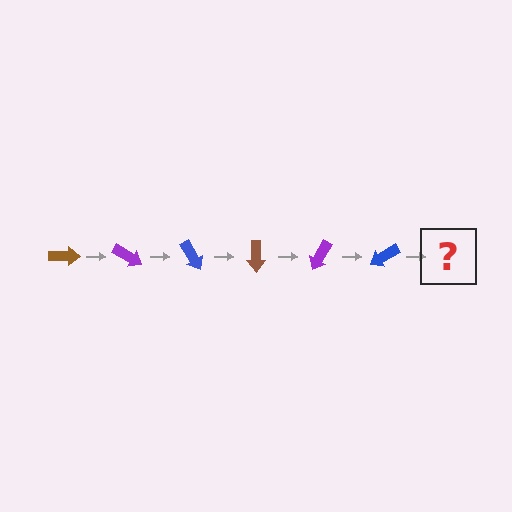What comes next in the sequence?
The next element should be a brown arrow, rotated 180 degrees from the start.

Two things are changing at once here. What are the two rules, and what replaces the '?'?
The two rules are that it rotates 30 degrees each step and the color cycles through brown, purple, and blue. The '?' should be a brown arrow, rotated 180 degrees from the start.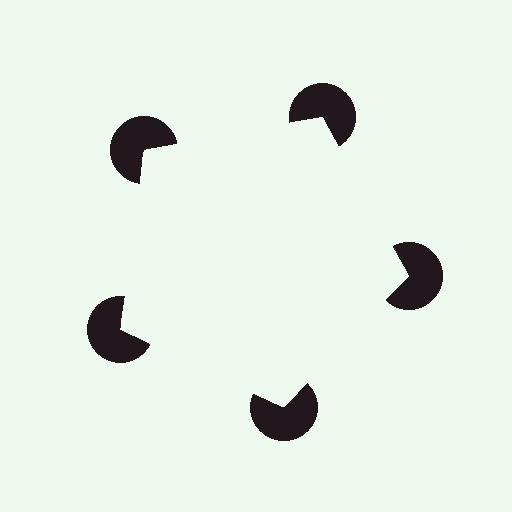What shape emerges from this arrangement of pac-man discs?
An illusory pentagon — its edges are inferred from the aligned wedge cuts in the pac-man discs, not physically drawn.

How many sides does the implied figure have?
5 sides.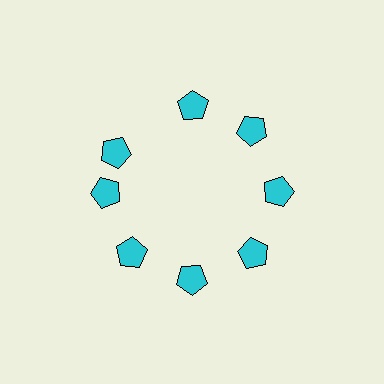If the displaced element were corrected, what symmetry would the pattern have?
It would have 8-fold rotational symmetry — the pattern would map onto itself every 45 degrees.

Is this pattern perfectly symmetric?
No. The 8 cyan pentagons are arranged in a ring, but one element near the 10 o'clock position is rotated out of alignment along the ring, breaking the 8-fold rotational symmetry.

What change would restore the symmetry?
The symmetry would be restored by rotating it back into even spacing with its neighbors so that all 8 pentagons sit at equal angles and equal distance from the center.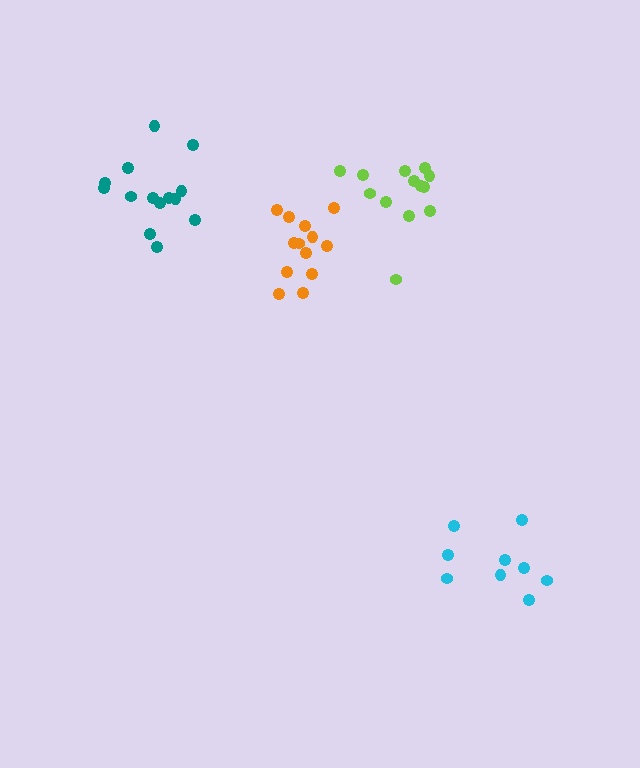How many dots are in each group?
Group 1: 13 dots, Group 2: 13 dots, Group 3: 9 dots, Group 4: 14 dots (49 total).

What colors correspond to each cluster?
The clusters are colored: orange, lime, cyan, teal.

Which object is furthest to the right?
The cyan cluster is rightmost.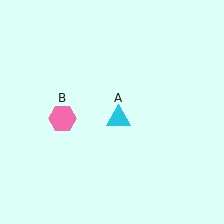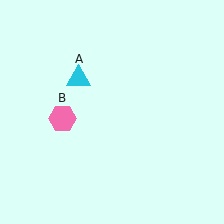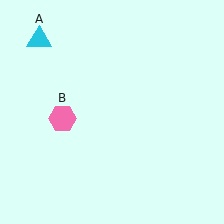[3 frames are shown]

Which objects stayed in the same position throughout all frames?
Pink hexagon (object B) remained stationary.